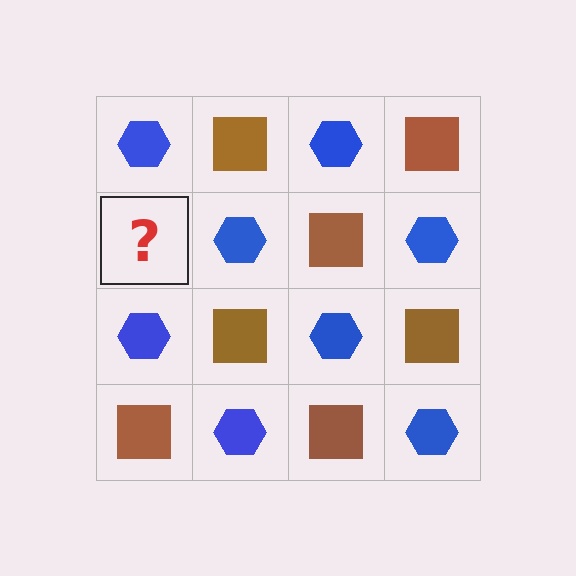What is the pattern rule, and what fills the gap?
The rule is that it alternates blue hexagon and brown square in a checkerboard pattern. The gap should be filled with a brown square.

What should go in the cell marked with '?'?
The missing cell should contain a brown square.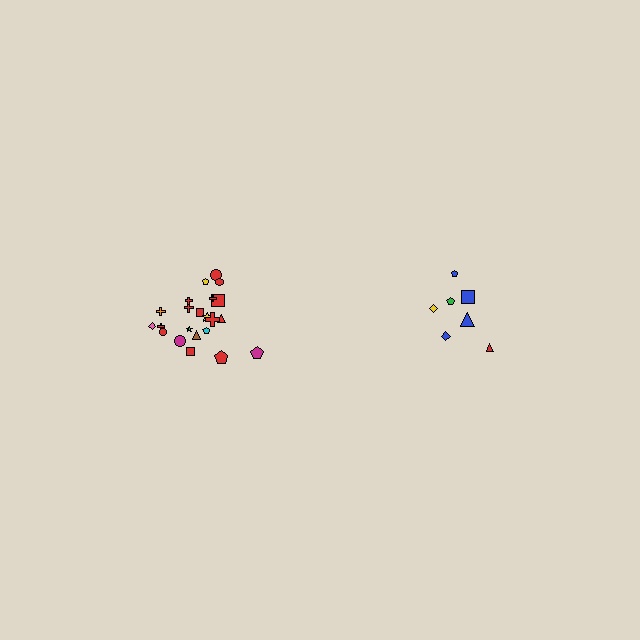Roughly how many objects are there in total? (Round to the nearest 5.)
Roughly 30 objects in total.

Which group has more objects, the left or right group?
The left group.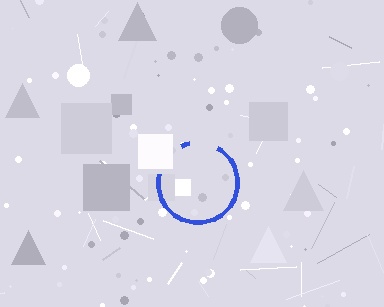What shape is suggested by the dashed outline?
The dashed outline suggests a circle.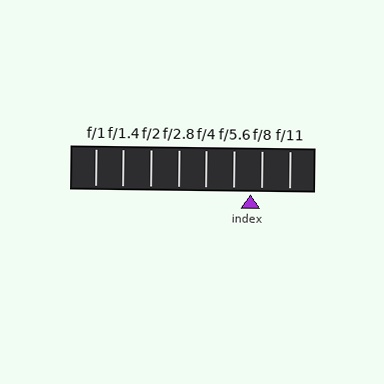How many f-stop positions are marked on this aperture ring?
There are 8 f-stop positions marked.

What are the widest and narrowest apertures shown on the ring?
The widest aperture shown is f/1 and the narrowest is f/11.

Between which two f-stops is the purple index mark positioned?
The index mark is between f/5.6 and f/8.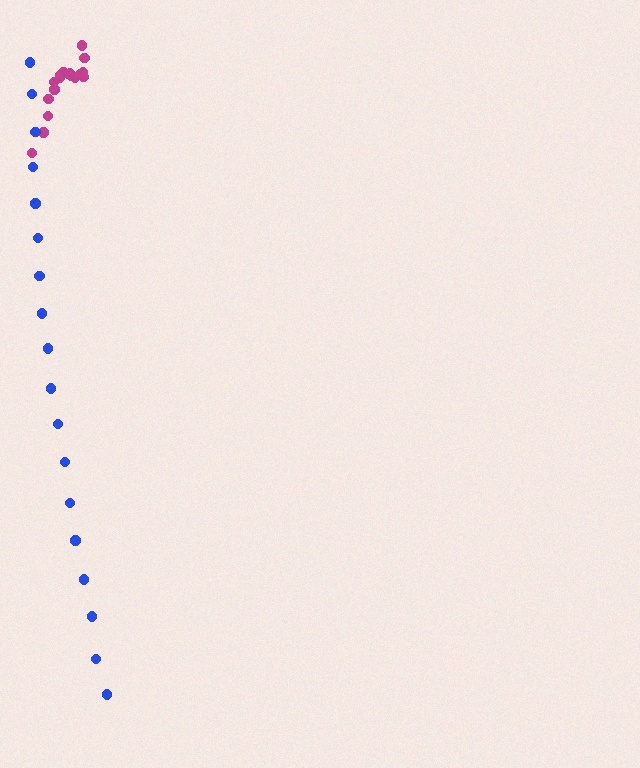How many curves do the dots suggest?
There are 2 distinct paths.